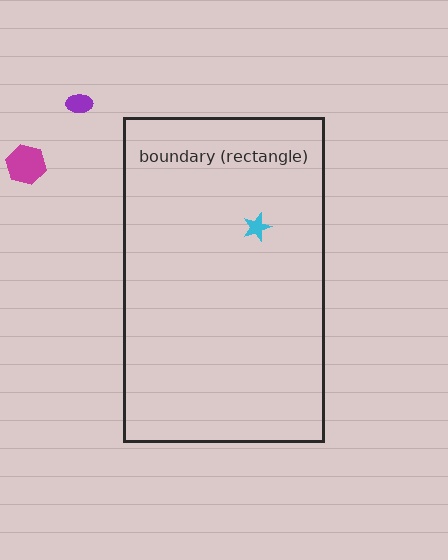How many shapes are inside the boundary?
1 inside, 2 outside.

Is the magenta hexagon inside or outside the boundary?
Outside.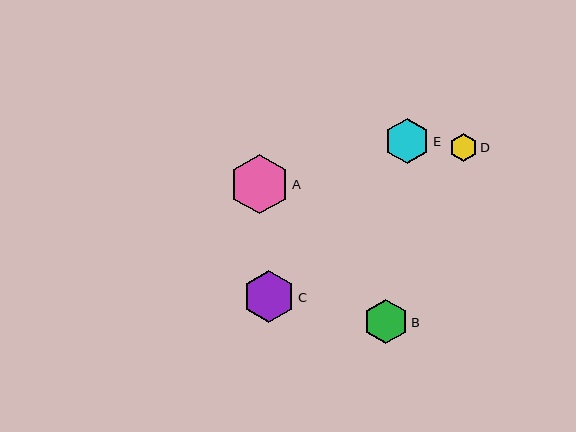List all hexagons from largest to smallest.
From largest to smallest: A, C, E, B, D.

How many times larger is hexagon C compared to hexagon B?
Hexagon C is approximately 1.2 times the size of hexagon B.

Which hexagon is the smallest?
Hexagon D is the smallest with a size of approximately 28 pixels.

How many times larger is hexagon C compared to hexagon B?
Hexagon C is approximately 1.2 times the size of hexagon B.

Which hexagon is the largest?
Hexagon A is the largest with a size of approximately 60 pixels.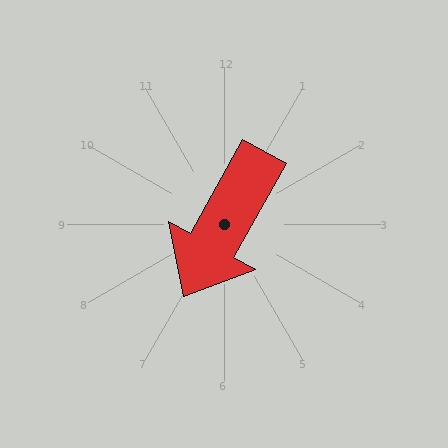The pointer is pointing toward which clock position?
Roughly 7 o'clock.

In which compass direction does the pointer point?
Southwest.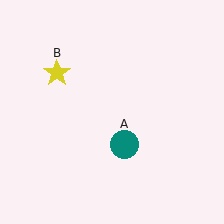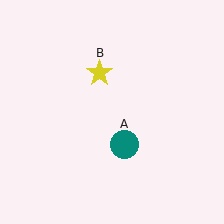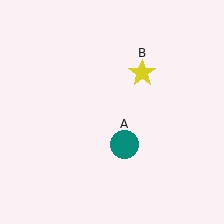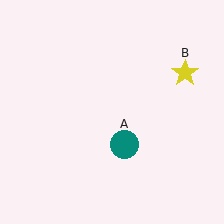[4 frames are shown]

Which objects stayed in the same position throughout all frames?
Teal circle (object A) remained stationary.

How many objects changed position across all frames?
1 object changed position: yellow star (object B).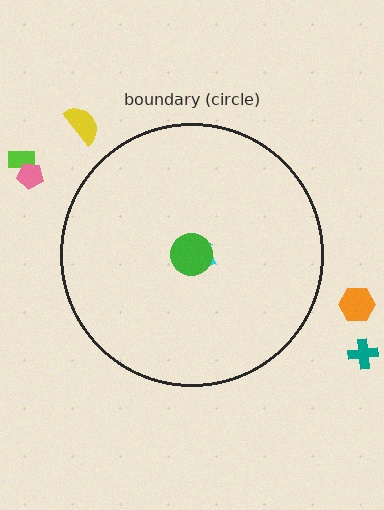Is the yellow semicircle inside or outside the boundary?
Outside.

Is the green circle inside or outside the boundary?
Inside.